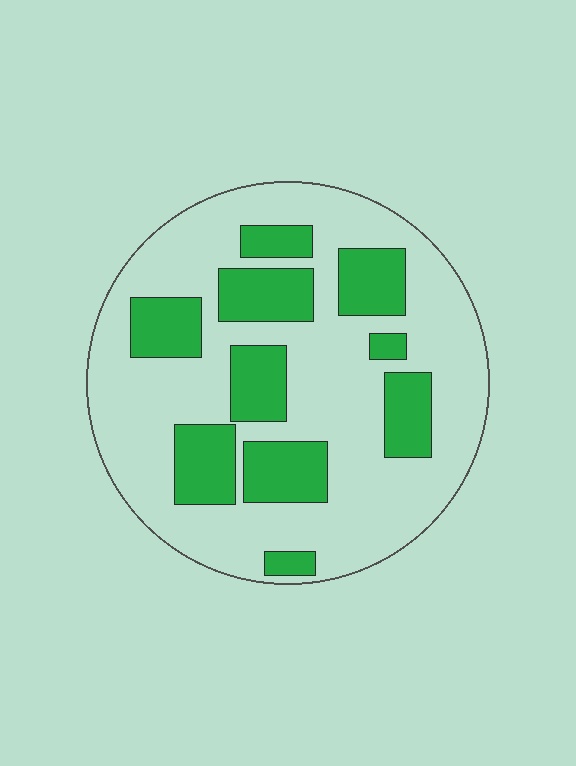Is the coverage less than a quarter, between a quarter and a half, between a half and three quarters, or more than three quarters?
Between a quarter and a half.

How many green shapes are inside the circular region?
10.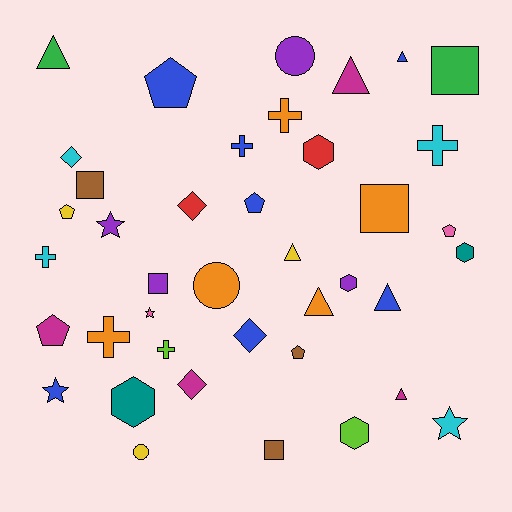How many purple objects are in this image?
There are 4 purple objects.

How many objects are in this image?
There are 40 objects.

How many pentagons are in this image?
There are 6 pentagons.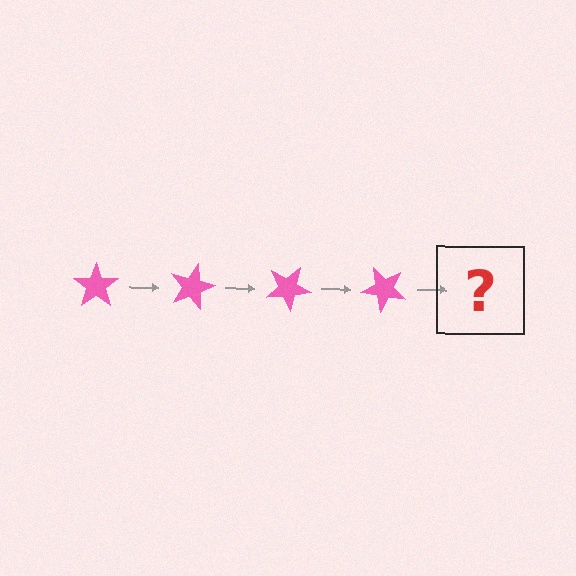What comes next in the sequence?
The next element should be a pink star rotated 60 degrees.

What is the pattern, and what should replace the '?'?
The pattern is that the star rotates 15 degrees each step. The '?' should be a pink star rotated 60 degrees.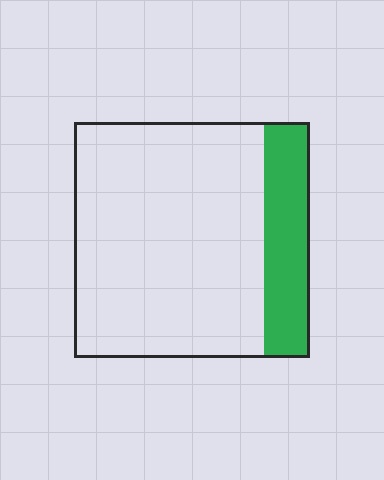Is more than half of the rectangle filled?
No.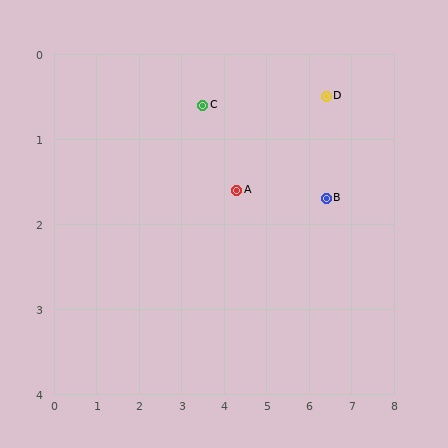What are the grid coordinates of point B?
Point B is at approximately (6.4, 1.7).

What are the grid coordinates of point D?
Point D is at approximately (6.4, 0.5).